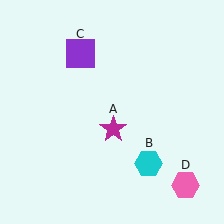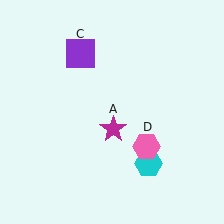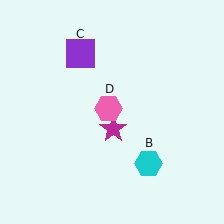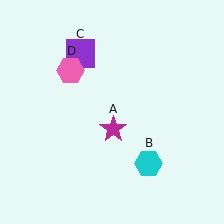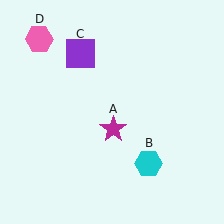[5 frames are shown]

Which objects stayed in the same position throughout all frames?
Magenta star (object A) and cyan hexagon (object B) and purple square (object C) remained stationary.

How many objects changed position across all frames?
1 object changed position: pink hexagon (object D).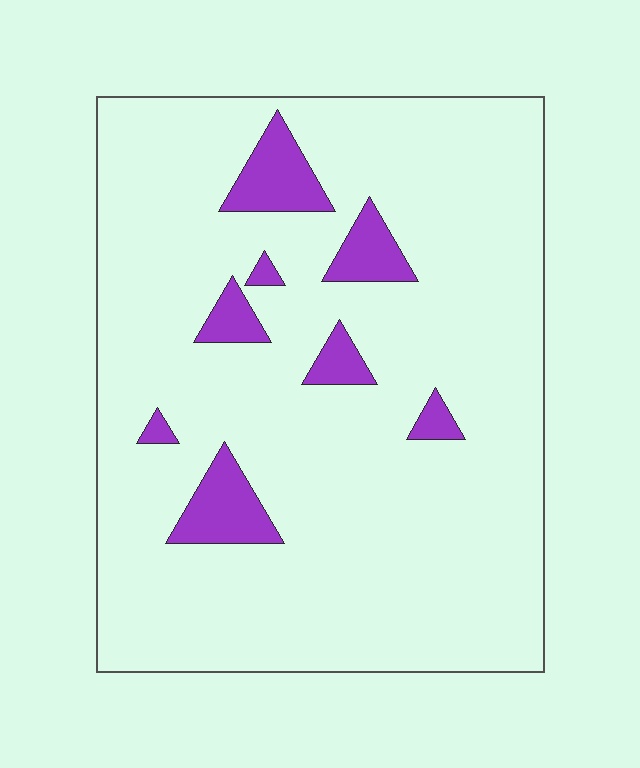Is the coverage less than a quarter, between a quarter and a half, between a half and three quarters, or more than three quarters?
Less than a quarter.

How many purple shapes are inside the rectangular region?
8.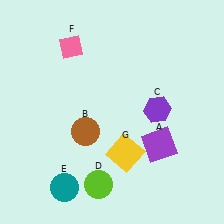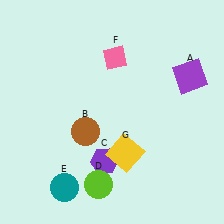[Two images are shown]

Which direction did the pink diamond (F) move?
The pink diamond (F) moved right.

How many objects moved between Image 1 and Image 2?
3 objects moved between the two images.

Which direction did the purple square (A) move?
The purple square (A) moved up.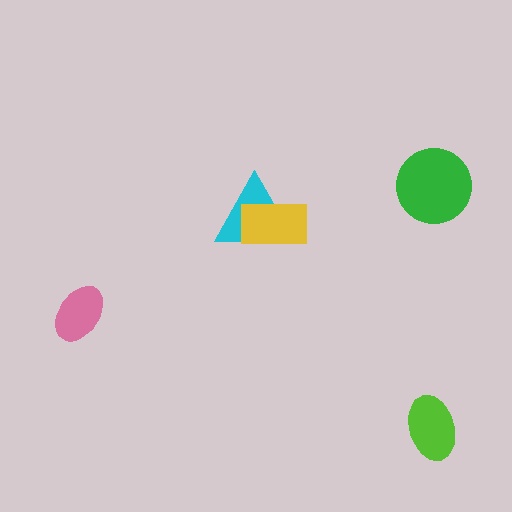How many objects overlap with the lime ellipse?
0 objects overlap with the lime ellipse.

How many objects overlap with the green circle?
0 objects overlap with the green circle.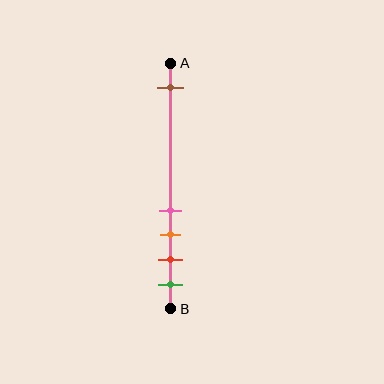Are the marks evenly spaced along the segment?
No, the marks are not evenly spaced.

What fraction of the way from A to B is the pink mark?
The pink mark is approximately 60% (0.6) of the way from A to B.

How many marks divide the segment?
There are 5 marks dividing the segment.